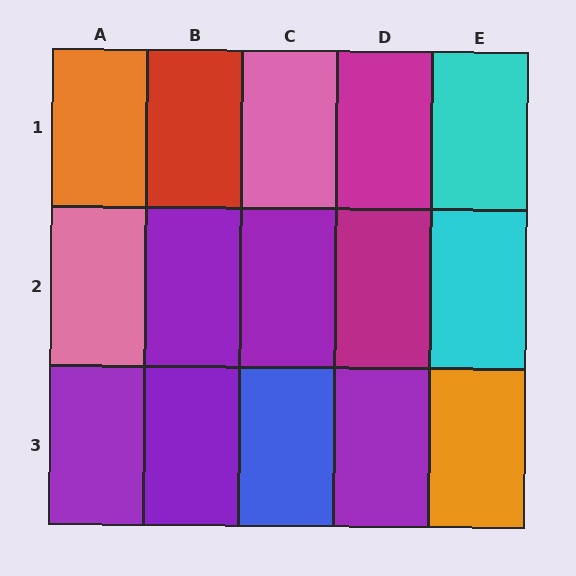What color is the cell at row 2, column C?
Purple.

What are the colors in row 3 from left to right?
Purple, purple, blue, purple, orange.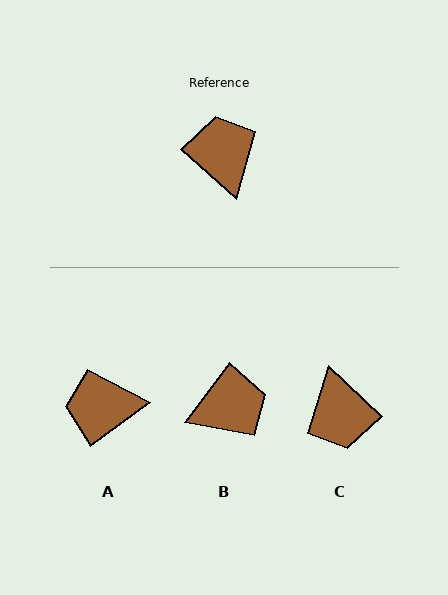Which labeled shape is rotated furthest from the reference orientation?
C, about 179 degrees away.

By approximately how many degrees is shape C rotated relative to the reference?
Approximately 179 degrees counter-clockwise.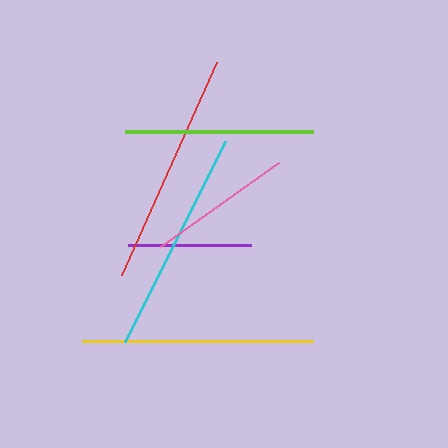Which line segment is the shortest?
The purple line is the shortest at approximately 123 pixels.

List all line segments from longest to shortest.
From longest to shortest: red, yellow, cyan, lime, pink, purple.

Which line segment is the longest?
The red line is the longest at approximately 233 pixels.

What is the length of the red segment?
The red segment is approximately 233 pixels long.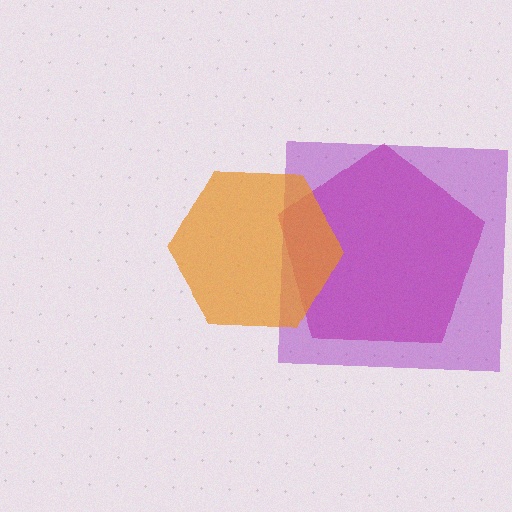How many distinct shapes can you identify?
There are 3 distinct shapes: a magenta pentagon, a purple square, an orange hexagon.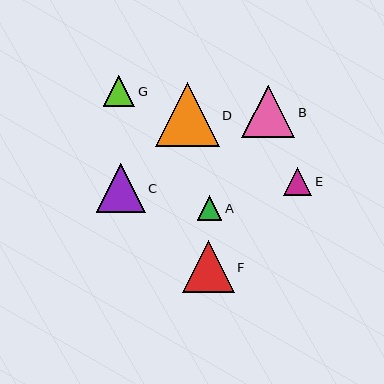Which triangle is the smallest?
Triangle A is the smallest with a size of approximately 25 pixels.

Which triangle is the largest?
Triangle D is the largest with a size of approximately 64 pixels.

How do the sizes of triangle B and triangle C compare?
Triangle B and triangle C are approximately the same size.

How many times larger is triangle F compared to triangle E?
Triangle F is approximately 1.8 times the size of triangle E.